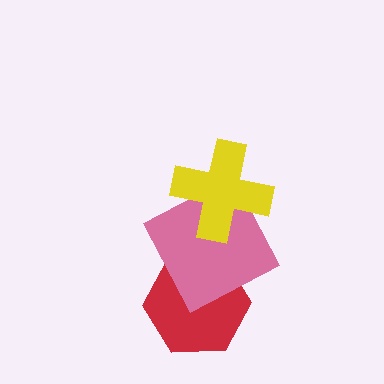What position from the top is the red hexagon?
The red hexagon is 3rd from the top.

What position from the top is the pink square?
The pink square is 2nd from the top.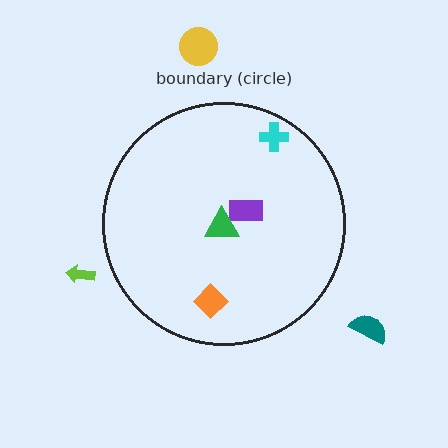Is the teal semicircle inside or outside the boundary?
Outside.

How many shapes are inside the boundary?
4 inside, 3 outside.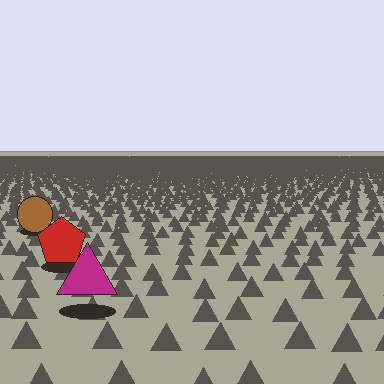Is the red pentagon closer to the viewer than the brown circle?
Yes. The red pentagon is closer — you can tell from the texture gradient: the ground texture is coarser near it.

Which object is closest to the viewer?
The magenta triangle is closest. The texture marks near it are larger and more spread out.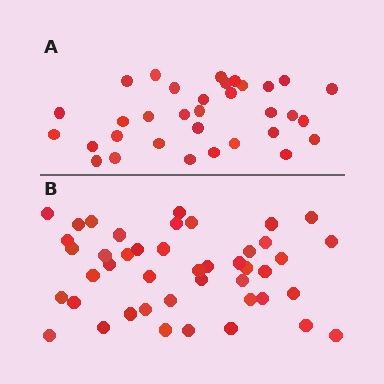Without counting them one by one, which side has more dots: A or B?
Region B (the bottom region) has more dots.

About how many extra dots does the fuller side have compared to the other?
Region B has roughly 12 or so more dots than region A.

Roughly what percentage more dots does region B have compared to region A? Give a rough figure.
About 35% more.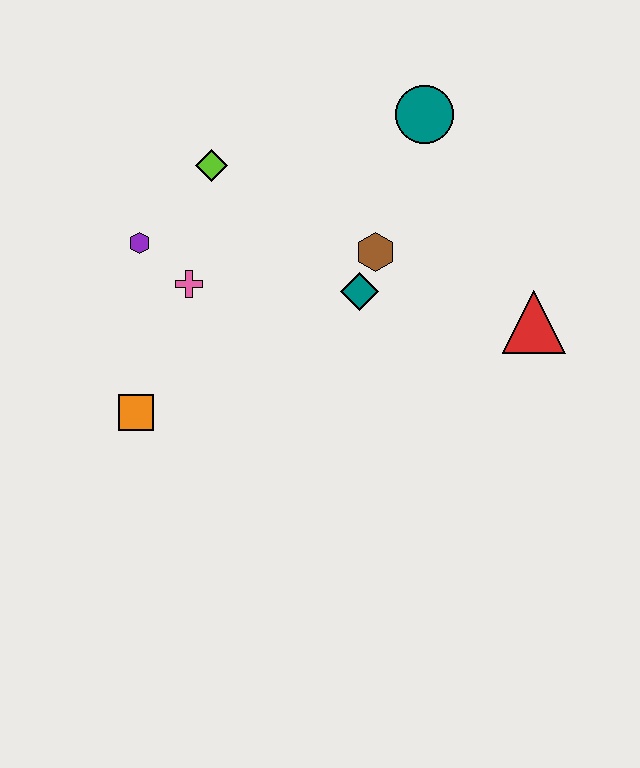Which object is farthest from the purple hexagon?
The red triangle is farthest from the purple hexagon.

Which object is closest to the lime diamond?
The purple hexagon is closest to the lime diamond.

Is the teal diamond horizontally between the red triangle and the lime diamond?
Yes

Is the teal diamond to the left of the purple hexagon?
No